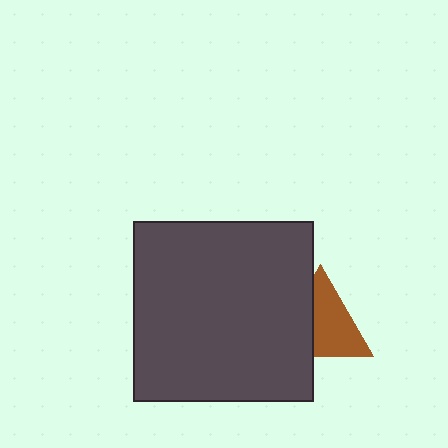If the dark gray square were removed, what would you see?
You would see the complete brown triangle.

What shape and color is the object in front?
The object in front is a dark gray square.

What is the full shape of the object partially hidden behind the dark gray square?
The partially hidden object is a brown triangle.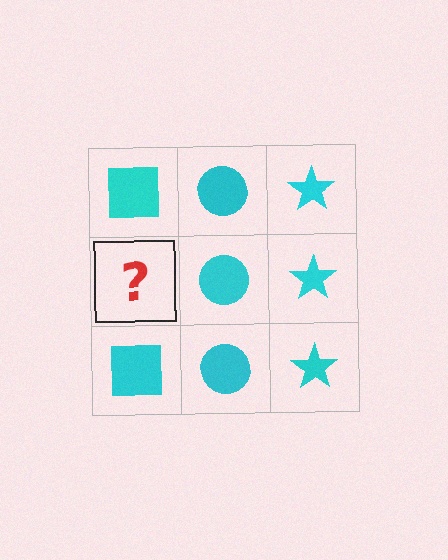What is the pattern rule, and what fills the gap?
The rule is that each column has a consistent shape. The gap should be filled with a cyan square.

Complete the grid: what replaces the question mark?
The question mark should be replaced with a cyan square.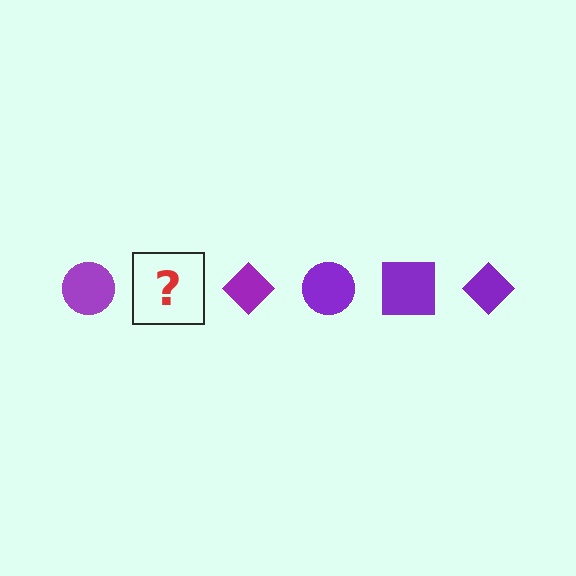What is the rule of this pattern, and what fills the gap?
The rule is that the pattern cycles through circle, square, diamond shapes in purple. The gap should be filled with a purple square.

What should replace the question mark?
The question mark should be replaced with a purple square.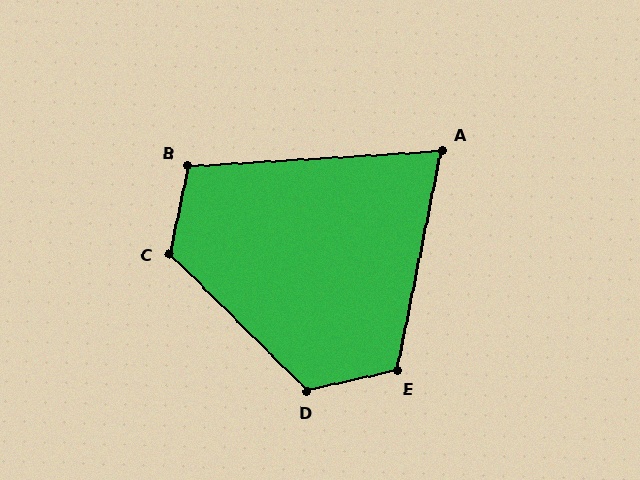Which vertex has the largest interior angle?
C, at approximately 123 degrees.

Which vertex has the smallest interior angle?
A, at approximately 75 degrees.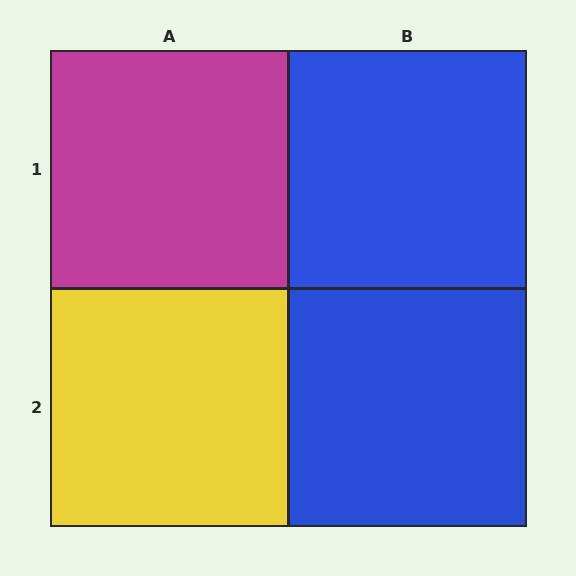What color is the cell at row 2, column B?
Blue.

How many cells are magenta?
1 cell is magenta.